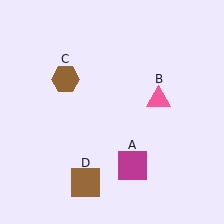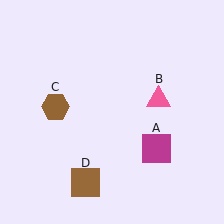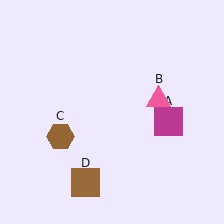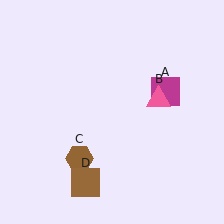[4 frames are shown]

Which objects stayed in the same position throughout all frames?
Pink triangle (object B) and brown square (object D) remained stationary.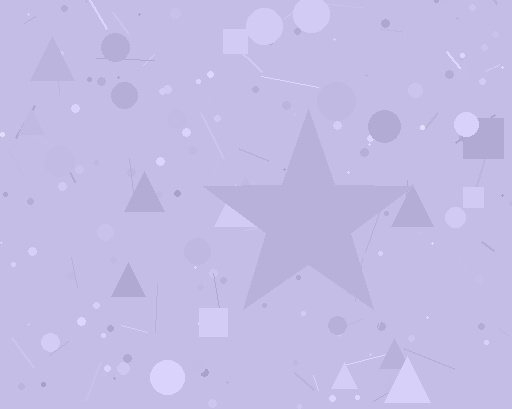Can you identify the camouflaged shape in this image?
The camouflaged shape is a star.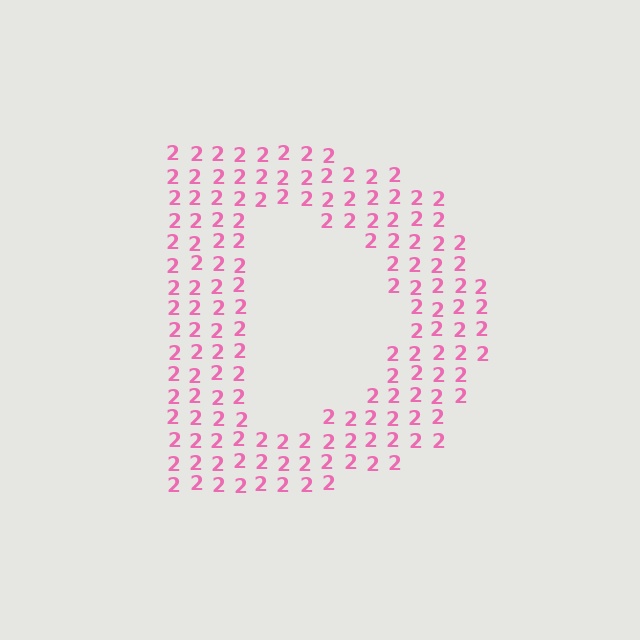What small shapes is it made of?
It is made of small digit 2's.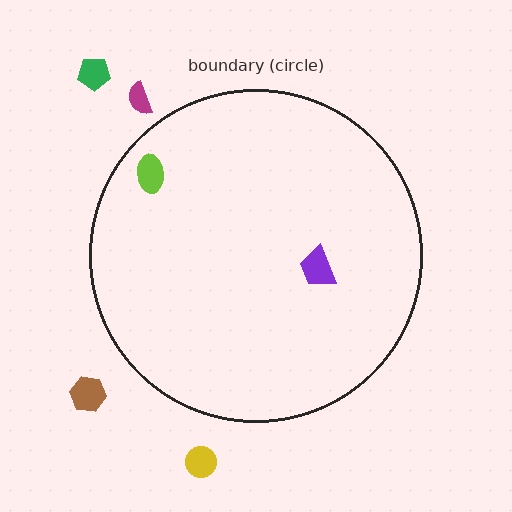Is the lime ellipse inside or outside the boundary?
Inside.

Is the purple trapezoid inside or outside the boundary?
Inside.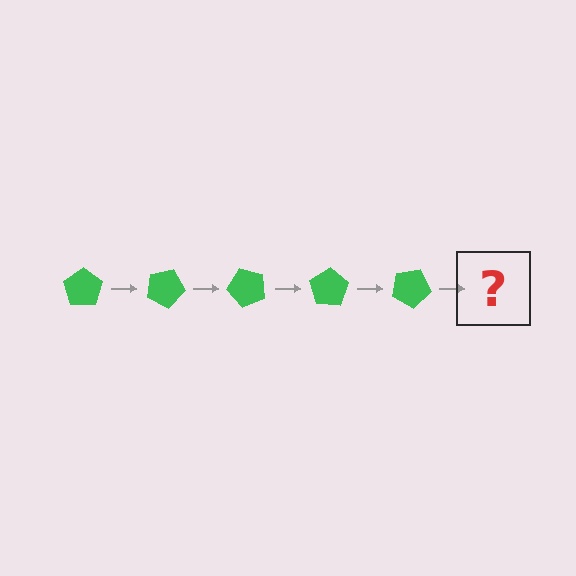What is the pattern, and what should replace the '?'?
The pattern is that the pentagon rotates 25 degrees each step. The '?' should be a green pentagon rotated 125 degrees.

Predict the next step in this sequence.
The next step is a green pentagon rotated 125 degrees.